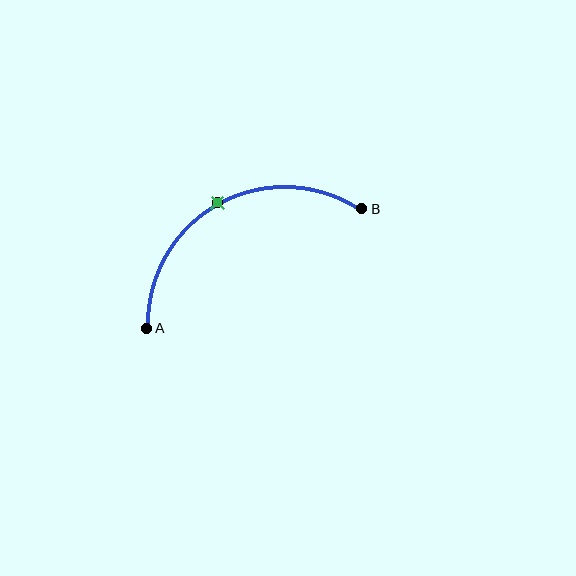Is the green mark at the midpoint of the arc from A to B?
Yes. The green mark lies on the arc at equal arc-length from both A and B — it is the arc midpoint.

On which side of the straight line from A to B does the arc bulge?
The arc bulges above the straight line connecting A and B.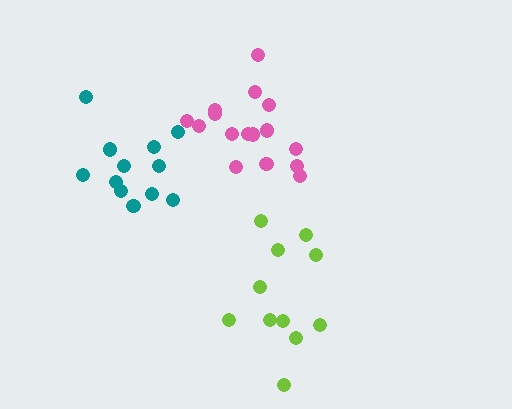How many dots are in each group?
Group 1: 11 dots, Group 2: 13 dots, Group 3: 16 dots (40 total).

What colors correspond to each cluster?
The clusters are colored: lime, teal, pink.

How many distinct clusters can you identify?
There are 3 distinct clusters.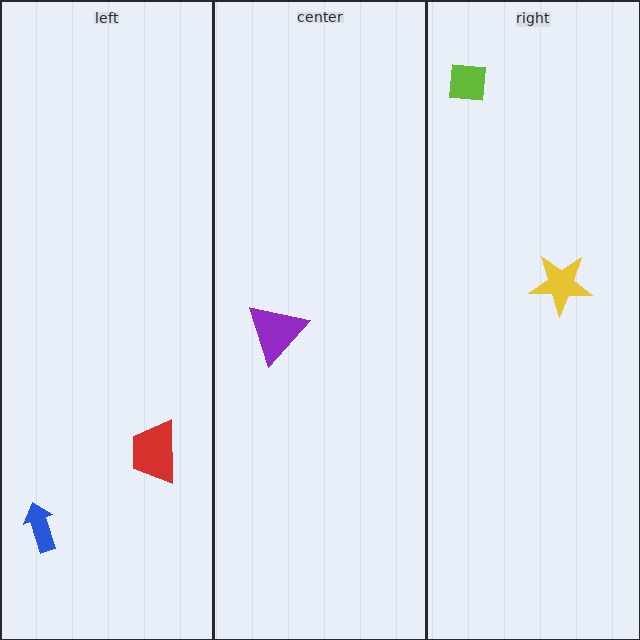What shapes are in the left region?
The red trapezoid, the blue arrow.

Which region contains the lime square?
The right region.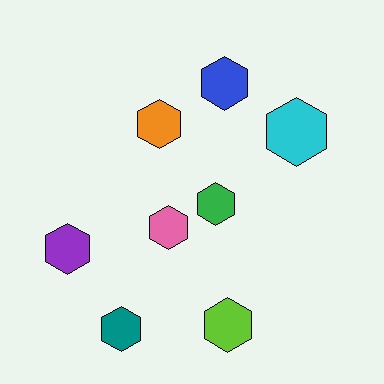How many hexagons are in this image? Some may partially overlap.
There are 8 hexagons.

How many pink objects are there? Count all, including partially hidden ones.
There is 1 pink object.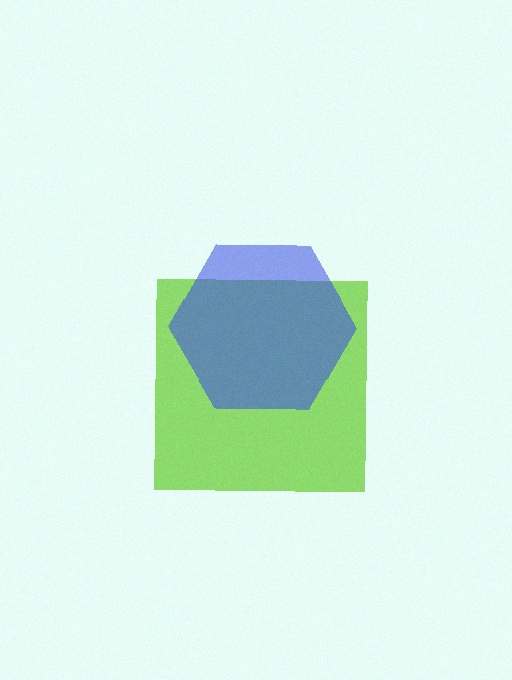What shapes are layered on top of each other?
The layered shapes are: a lime square, a blue hexagon.